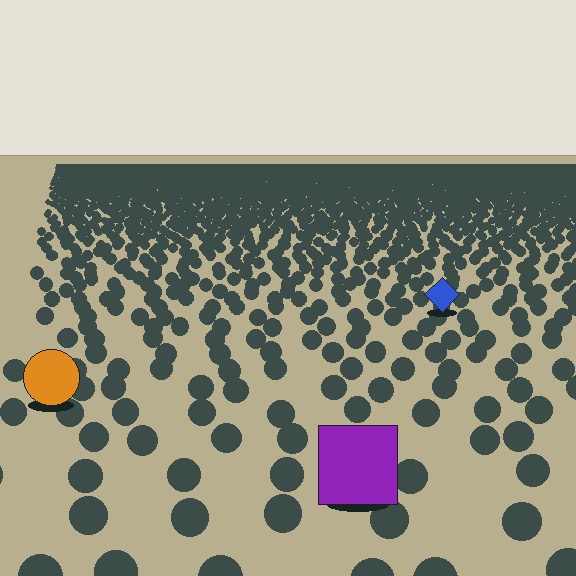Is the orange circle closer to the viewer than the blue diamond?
Yes. The orange circle is closer — you can tell from the texture gradient: the ground texture is coarser near it.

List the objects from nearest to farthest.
From nearest to farthest: the purple square, the orange circle, the blue diamond.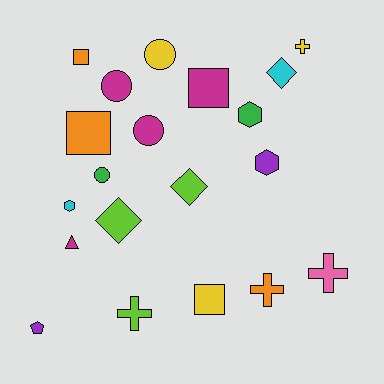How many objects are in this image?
There are 20 objects.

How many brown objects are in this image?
There are no brown objects.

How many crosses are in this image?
There are 4 crosses.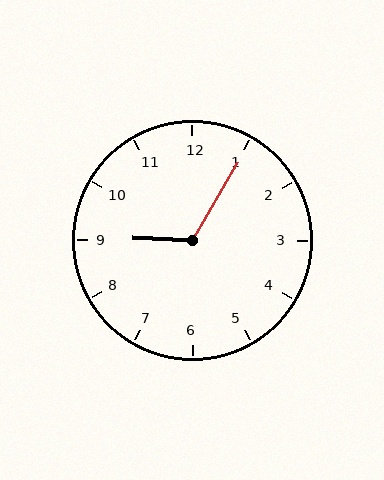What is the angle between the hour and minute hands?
Approximately 118 degrees.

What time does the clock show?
9:05.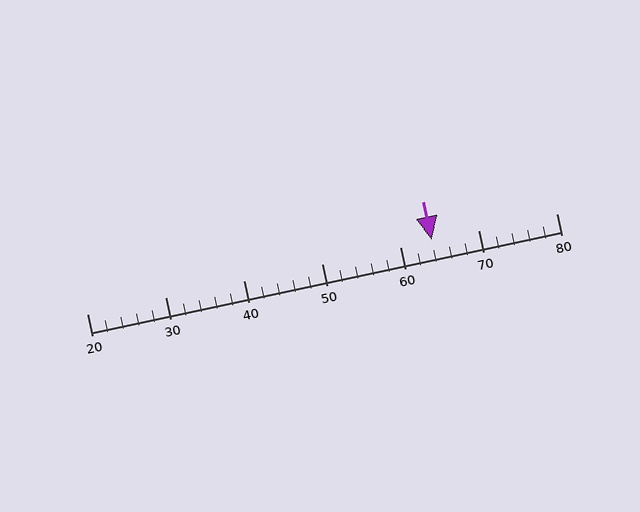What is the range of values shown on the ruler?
The ruler shows values from 20 to 80.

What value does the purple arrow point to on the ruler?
The purple arrow points to approximately 64.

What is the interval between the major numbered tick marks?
The major tick marks are spaced 10 units apart.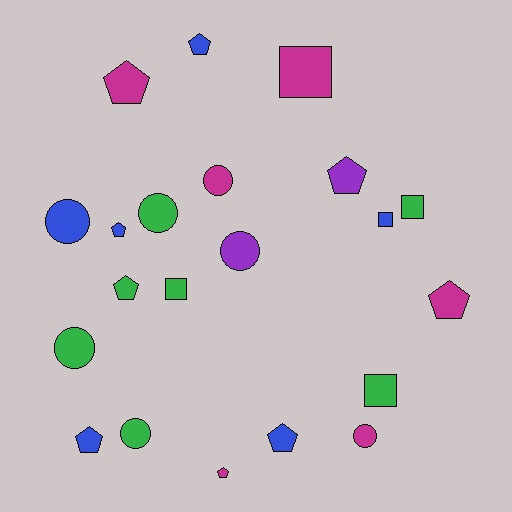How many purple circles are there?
There is 1 purple circle.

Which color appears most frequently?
Green, with 7 objects.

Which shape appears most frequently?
Pentagon, with 9 objects.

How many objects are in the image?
There are 21 objects.